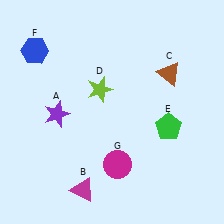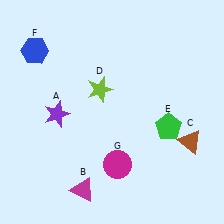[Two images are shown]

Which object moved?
The brown triangle (C) moved down.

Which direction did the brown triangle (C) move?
The brown triangle (C) moved down.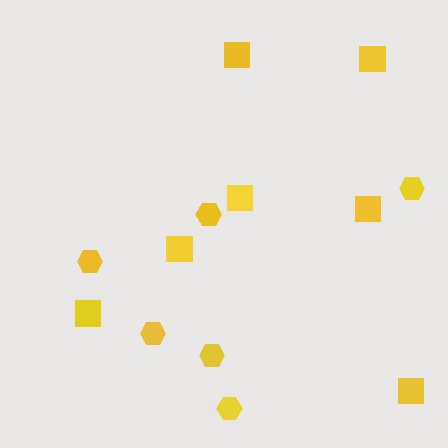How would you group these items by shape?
There are 2 groups: one group of squares (7) and one group of hexagons (6).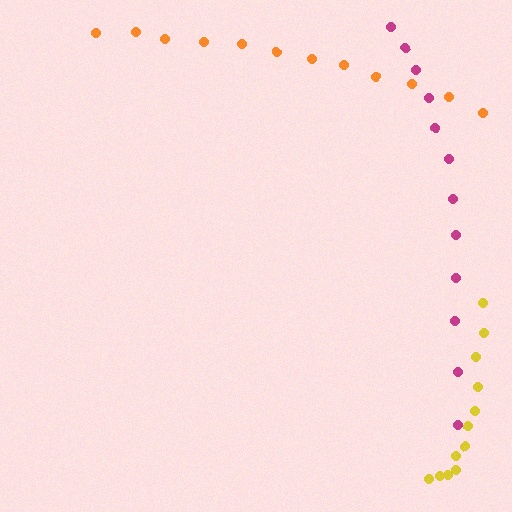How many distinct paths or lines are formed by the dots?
There are 3 distinct paths.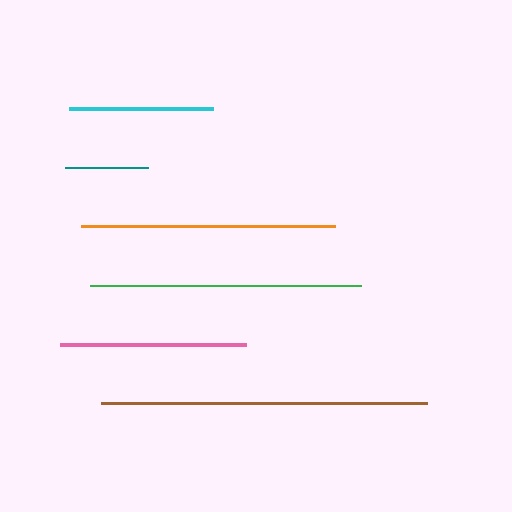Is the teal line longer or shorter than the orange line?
The orange line is longer than the teal line.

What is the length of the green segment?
The green segment is approximately 271 pixels long.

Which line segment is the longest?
The brown line is the longest at approximately 325 pixels.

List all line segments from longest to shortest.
From longest to shortest: brown, green, orange, pink, cyan, teal.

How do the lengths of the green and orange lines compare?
The green and orange lines are approximately the same length.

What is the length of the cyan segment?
The cyan segment is approximately 144 pixels long.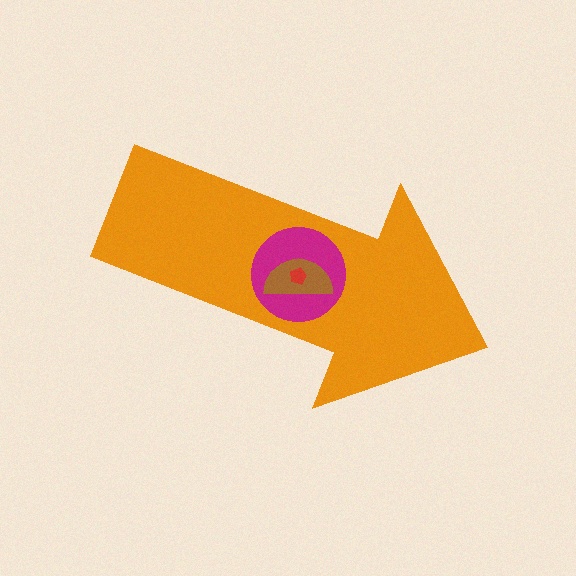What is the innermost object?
The red pentagon.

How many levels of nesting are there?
4.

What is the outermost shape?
The orange arrow.